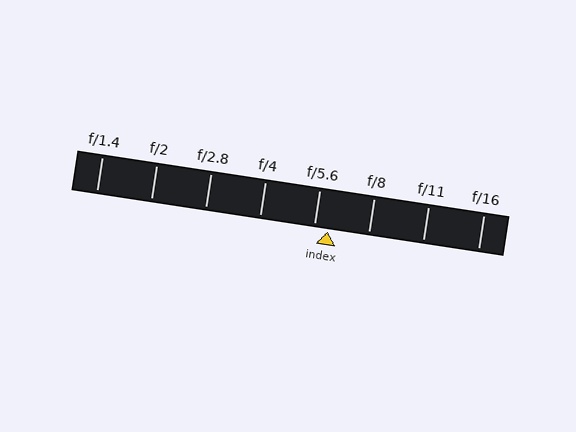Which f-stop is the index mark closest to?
The index mark is closest to f/5.6.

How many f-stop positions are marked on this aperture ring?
There are 8 f-stop positions marked.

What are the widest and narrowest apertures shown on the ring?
The widest aperture shown is f/1.4 and the narrowest is f/16.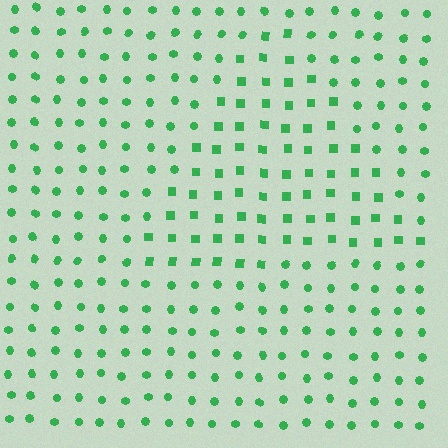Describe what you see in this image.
The image is filled with small green elements arranged in a uniform grid. A triangle-shaped region contains squares, while the surrounding area contains circles. The boundary is defined purely by the change in element shape.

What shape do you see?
I see a triangle.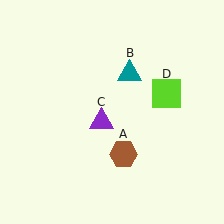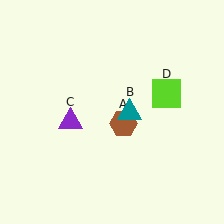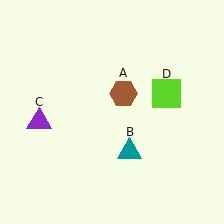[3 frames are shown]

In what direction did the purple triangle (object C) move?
The purple triangle (object C) moved left.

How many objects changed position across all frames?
3 objects changed position: brown hexagon (object A), teal triangle (object B), purple triangle (object C).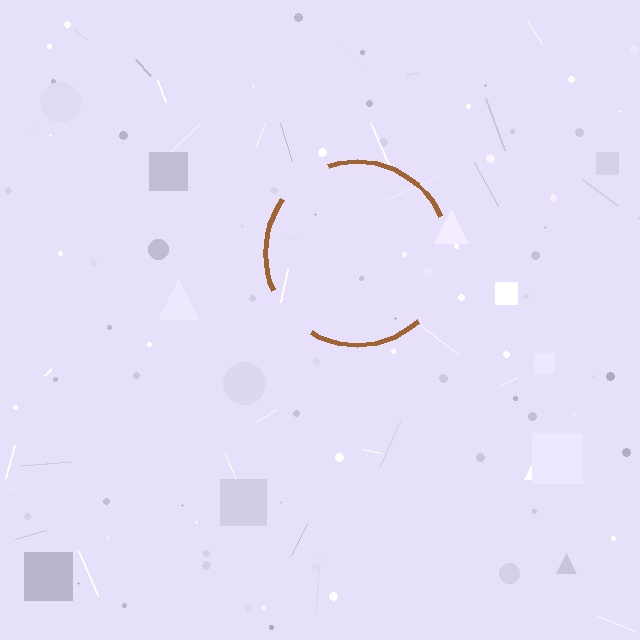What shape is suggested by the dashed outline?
The dashed outline suggests a circle.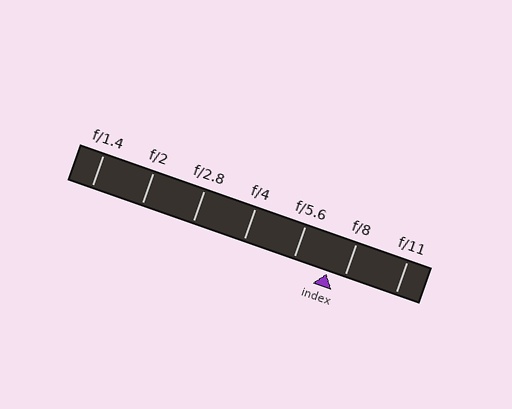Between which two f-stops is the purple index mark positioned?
The index mark is between f/5.6 and f/8.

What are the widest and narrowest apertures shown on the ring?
The widest aperture shown is f/1.4 and the narrowest is f/11.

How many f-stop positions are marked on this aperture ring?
There are 7 f-stop positions marked.